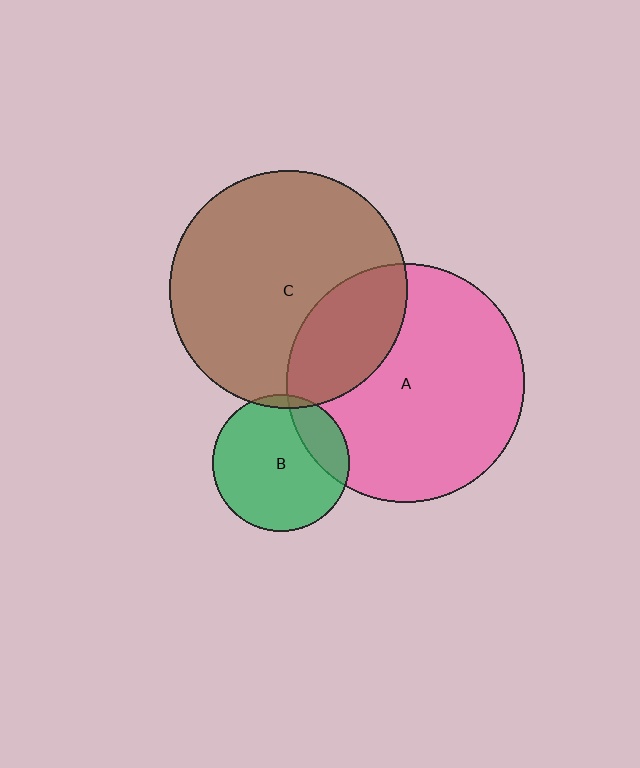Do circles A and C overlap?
Yes.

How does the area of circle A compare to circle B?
Approximately 3.0 times.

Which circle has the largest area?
Circle A (pink).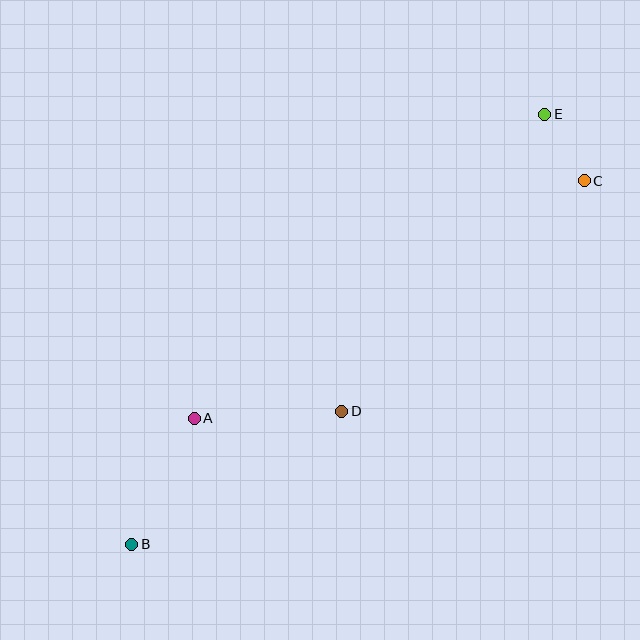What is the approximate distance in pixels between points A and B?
The distance between A and B is approximately 141 pixels.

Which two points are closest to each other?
Points C and E are closest to each other.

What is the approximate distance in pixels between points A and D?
The distance between A and D is approximately 148 pixels.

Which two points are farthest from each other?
Points B and E are farthest from each other.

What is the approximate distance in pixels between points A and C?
The distance between A and C is approximately 457 pixels.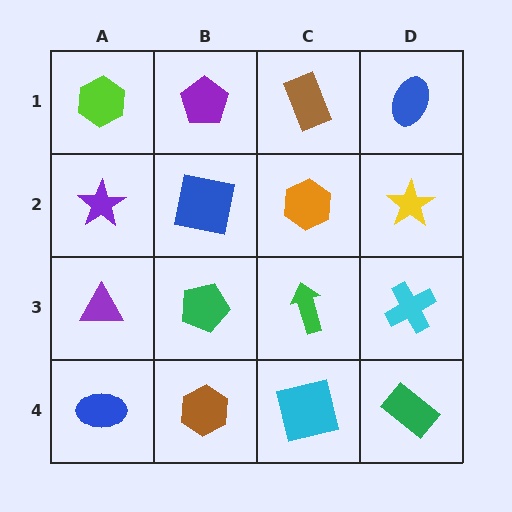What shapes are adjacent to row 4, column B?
A green pentagon (row 3, column B), a blue ellipse (row 4, column A), a cyan square (row 4, column C).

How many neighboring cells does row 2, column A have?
3.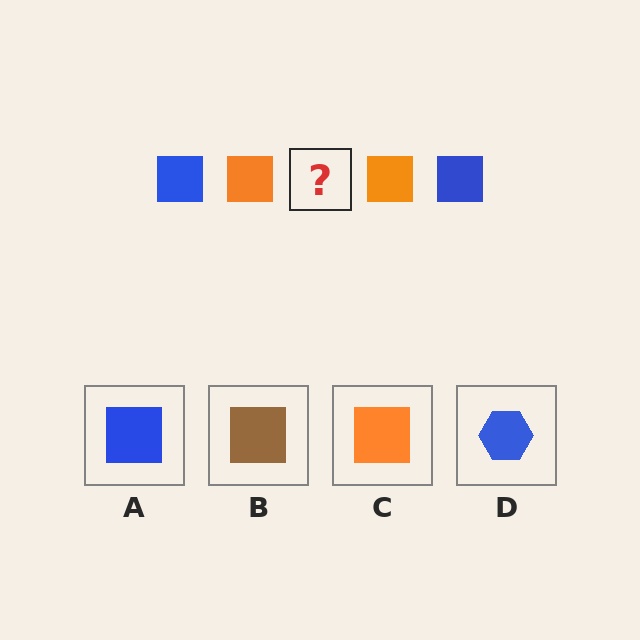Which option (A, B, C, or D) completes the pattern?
A.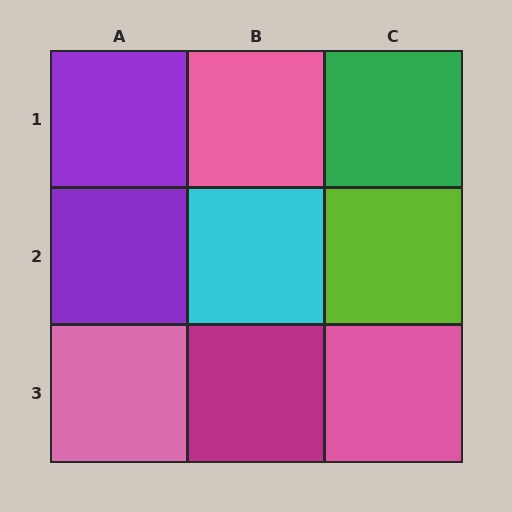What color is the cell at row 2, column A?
Purple.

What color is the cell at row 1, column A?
Purple.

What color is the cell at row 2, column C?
Lime.